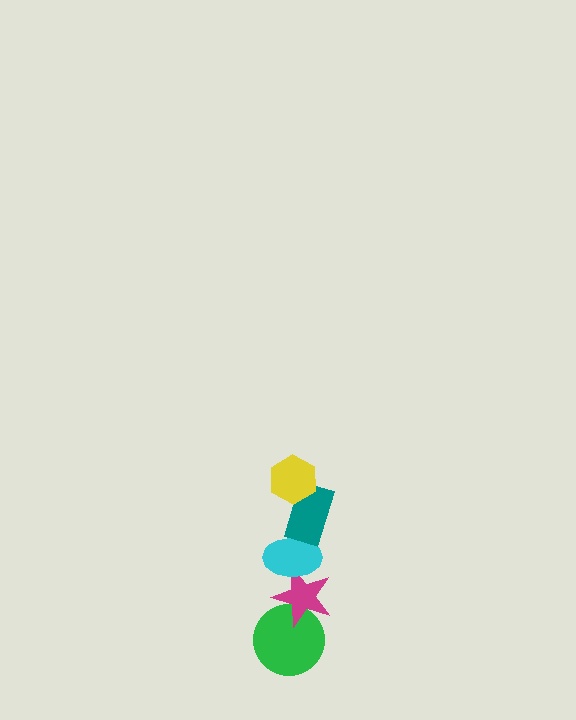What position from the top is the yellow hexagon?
The yellow hexagon is 1st from the top.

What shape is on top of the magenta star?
The cyan ellipse is on top of the magenta star.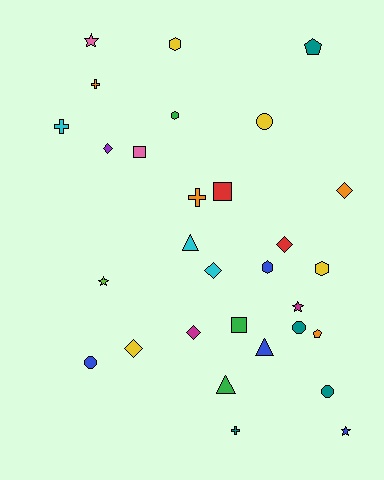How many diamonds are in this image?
There are 6 diamonds.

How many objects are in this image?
There are 30 objects.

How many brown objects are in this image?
There are no brown objects.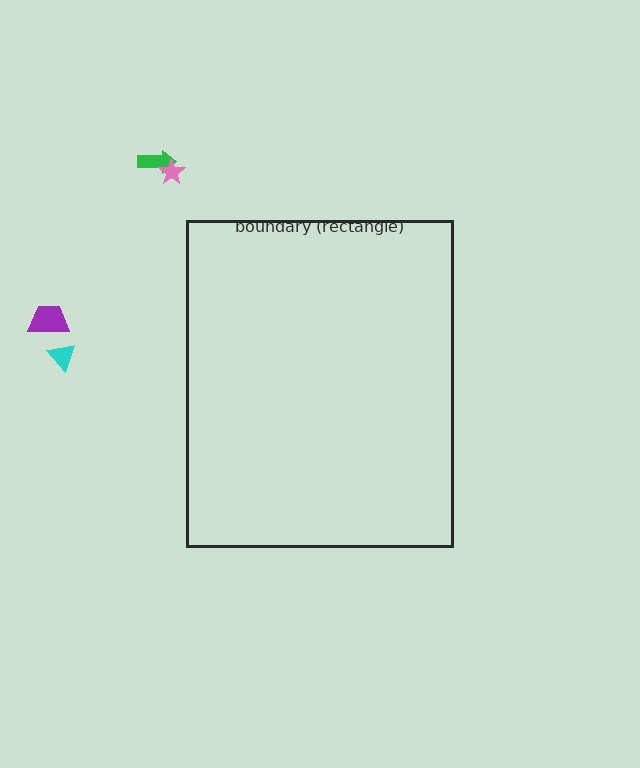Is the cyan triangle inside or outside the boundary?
Outside.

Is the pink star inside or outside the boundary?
Outside.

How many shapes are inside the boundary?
0 inside, 4 outside.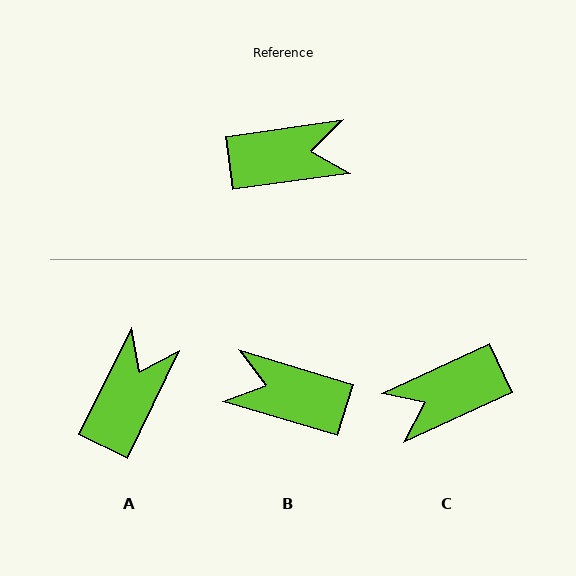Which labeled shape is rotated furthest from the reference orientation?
C, about 163 degrees away.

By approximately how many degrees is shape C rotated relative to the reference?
Approximately 163 degrees clockwise.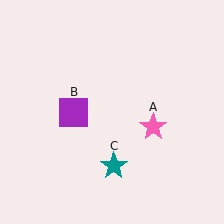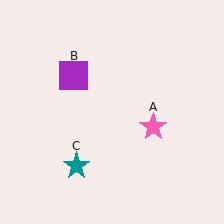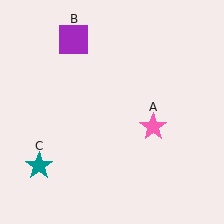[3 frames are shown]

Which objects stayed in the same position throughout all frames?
Pink star (object A) remained stationary.